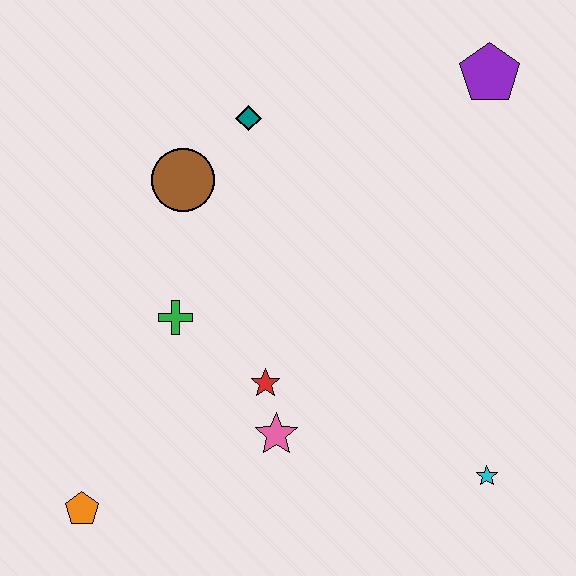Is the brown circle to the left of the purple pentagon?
Yes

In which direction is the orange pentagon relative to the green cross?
The orange pentagon is below the green cross.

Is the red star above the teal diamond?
No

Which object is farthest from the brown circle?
The cyan star is farthest from the brown circle.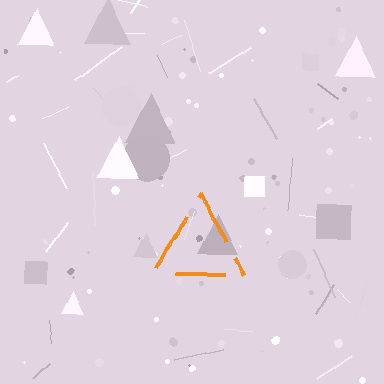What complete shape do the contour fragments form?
The contour fragments form a triangle.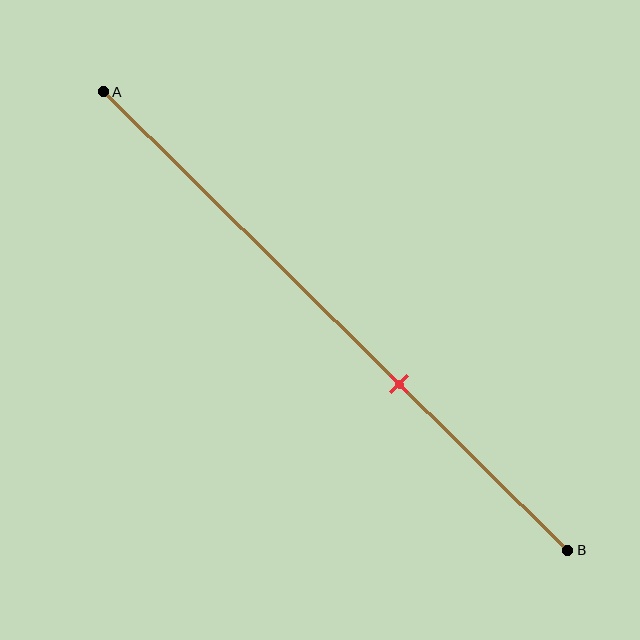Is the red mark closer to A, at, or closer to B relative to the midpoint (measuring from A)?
The red mark is closer to point B than the midpoint of segment AB.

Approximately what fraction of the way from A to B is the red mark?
The red mark is approximately 65% of the way from A to B.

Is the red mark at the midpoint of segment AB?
No, the mark is at about 65% from A, not at the 50% midpoint.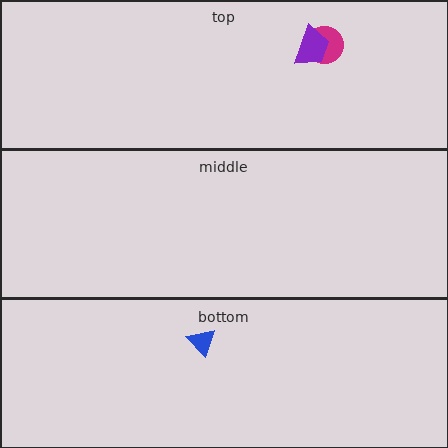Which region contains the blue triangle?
The bottom region.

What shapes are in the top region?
The magenta circle, the purple trapezoid.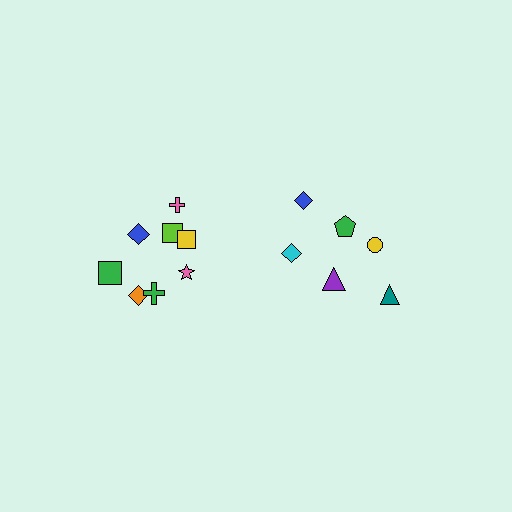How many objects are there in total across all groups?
There are 14 objects.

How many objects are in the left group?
There are 8 objects.